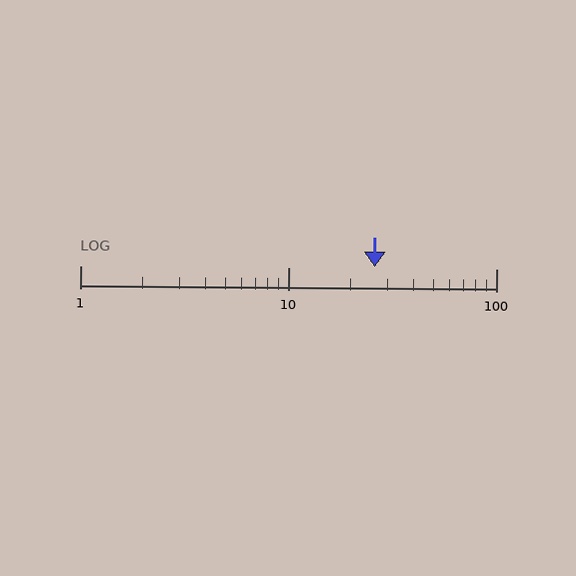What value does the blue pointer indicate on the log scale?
The pointer indicates approximately 26.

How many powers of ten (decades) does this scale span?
The scale spans 2 decades, from 1 to 100.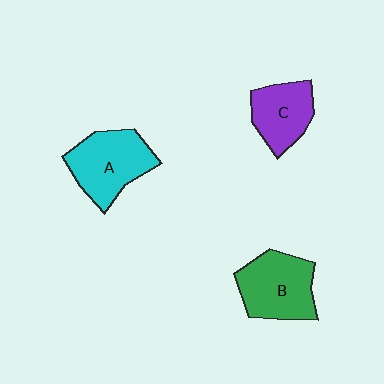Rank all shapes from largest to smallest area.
From largest to smallest: A (cyan), B (green), C (purple).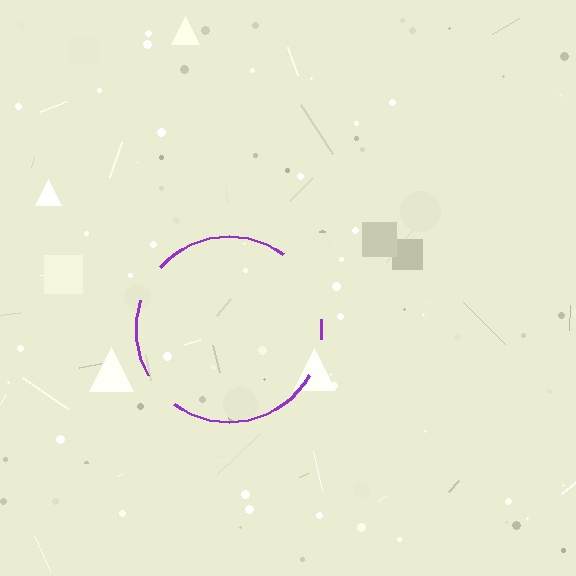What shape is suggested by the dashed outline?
The dashed outline suggests a circle.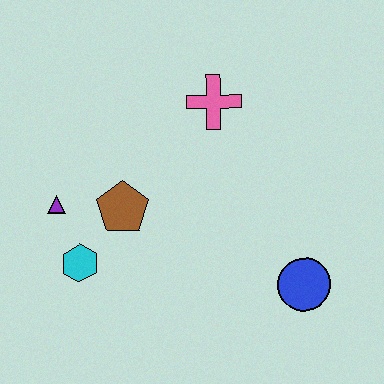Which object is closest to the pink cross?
The brown pentagon is closest to the pink cross.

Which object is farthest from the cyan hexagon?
The blue circle is farthest from the cyan hexagon.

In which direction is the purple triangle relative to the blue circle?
The purple triangle is to the left of the blue circle.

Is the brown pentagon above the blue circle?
Yes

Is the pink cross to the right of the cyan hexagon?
Yes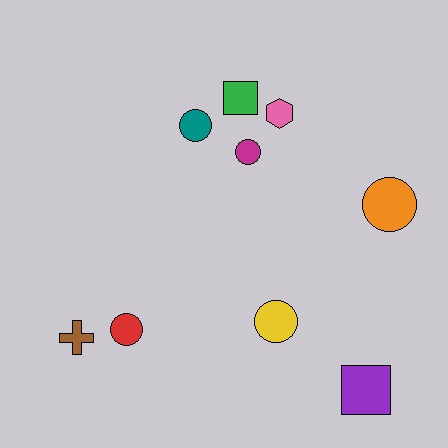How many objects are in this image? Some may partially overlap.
There are 9 objects.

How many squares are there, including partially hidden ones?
There are 2 squares.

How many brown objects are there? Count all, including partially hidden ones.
There is 1 brown object.